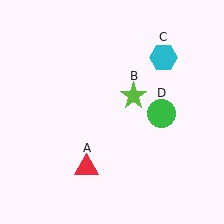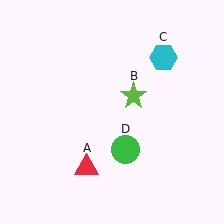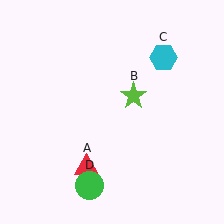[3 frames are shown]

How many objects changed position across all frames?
1 object changed position: green circle (object D).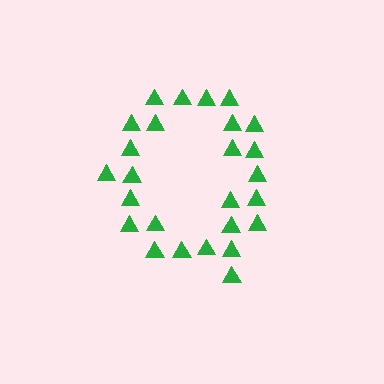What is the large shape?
The large shape is the letter Q.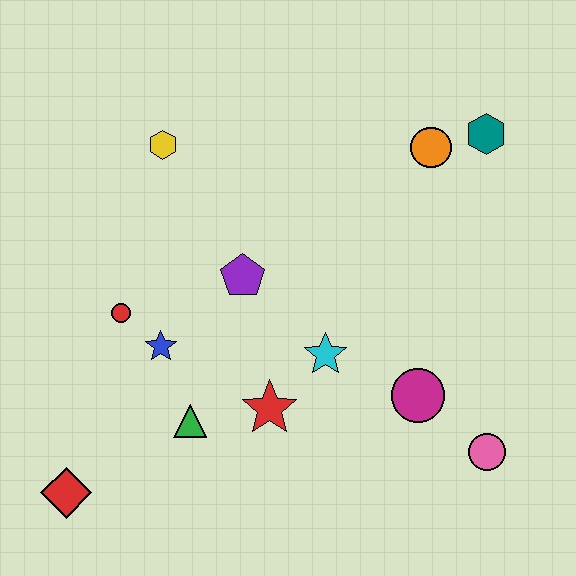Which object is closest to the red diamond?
The green triangle is closest to the red diamond.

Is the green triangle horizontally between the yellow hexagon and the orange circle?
Yes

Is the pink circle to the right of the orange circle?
Yes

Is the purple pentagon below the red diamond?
No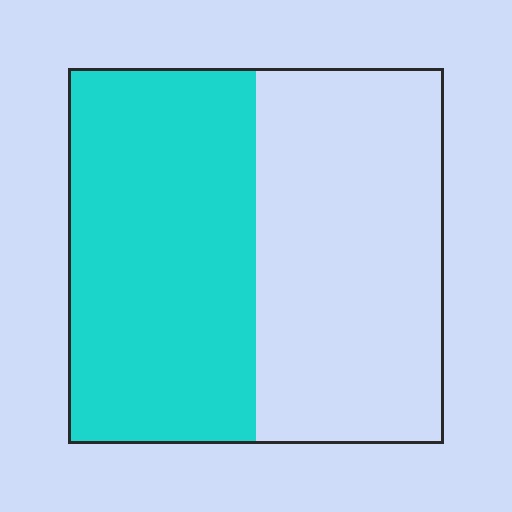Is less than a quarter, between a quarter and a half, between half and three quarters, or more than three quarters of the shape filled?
Between half and three quarters.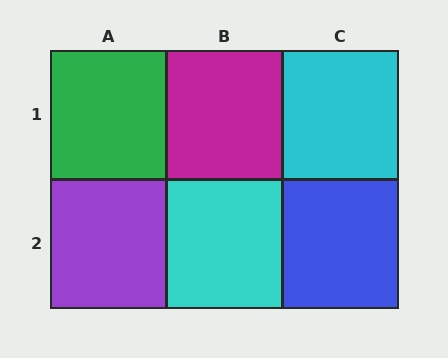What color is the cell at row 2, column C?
Blue.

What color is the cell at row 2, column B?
Cyan.